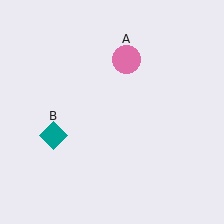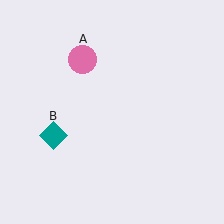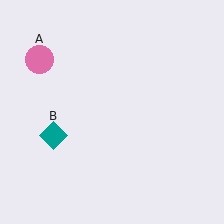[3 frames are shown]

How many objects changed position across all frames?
1 object changed position: pink circle (object A).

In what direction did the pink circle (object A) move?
The pink circle (object A) moved left.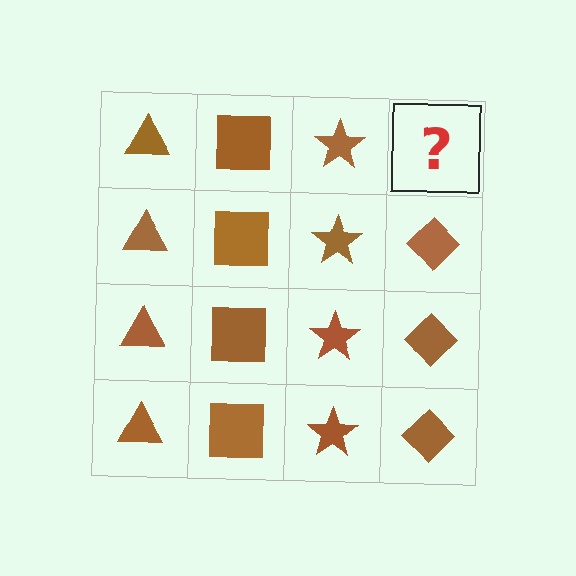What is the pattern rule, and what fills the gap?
The rule is that each column has a consistent shape. The gap should be filled with a brown diamond.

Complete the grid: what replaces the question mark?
The question mark should be replaced with a brown diamond.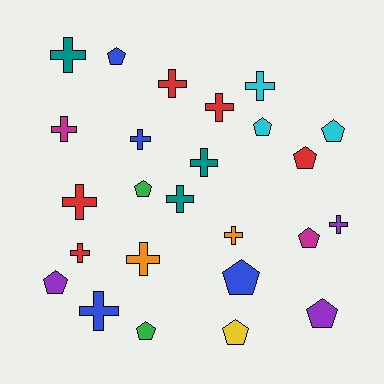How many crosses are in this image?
There are 14 crosses.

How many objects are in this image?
There are 25 objects.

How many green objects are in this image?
There are 2 green objects.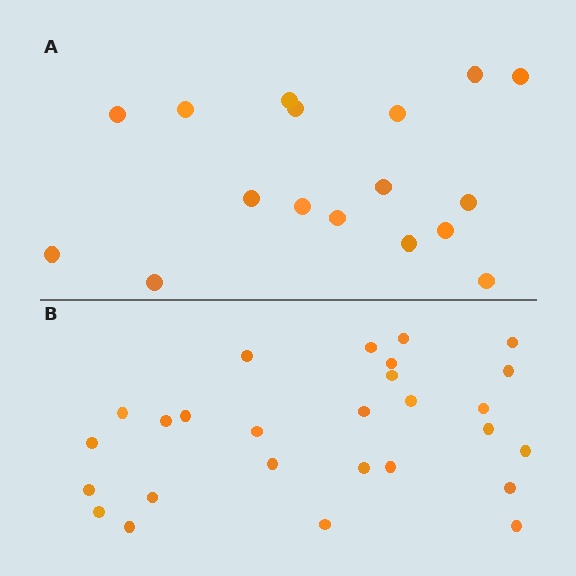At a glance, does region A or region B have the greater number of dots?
Region B (the bottom region) has more dots.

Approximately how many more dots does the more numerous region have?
Region B has roughly 10 or so more dots than region A.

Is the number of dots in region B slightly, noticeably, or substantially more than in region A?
Region B has substantially more. The ratio is roughly 1.6 to 1.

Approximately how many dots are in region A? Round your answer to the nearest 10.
About 20 dots. (The exact count is 17, which rounds to 20.)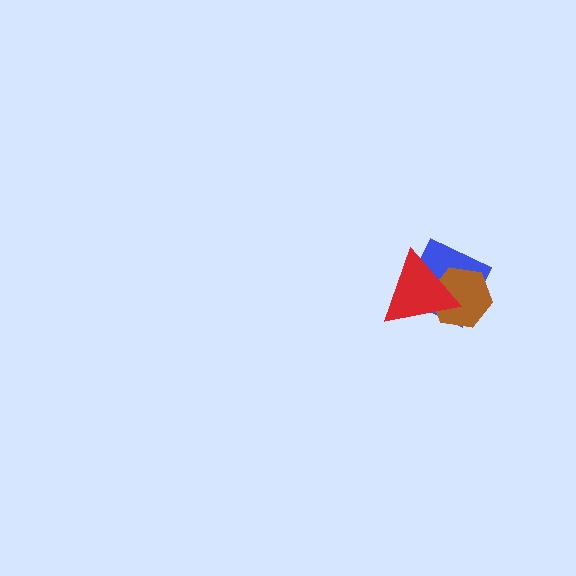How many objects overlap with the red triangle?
2 objects overlap with the red triangle.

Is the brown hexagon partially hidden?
Yes, it is partially covered by another shape.